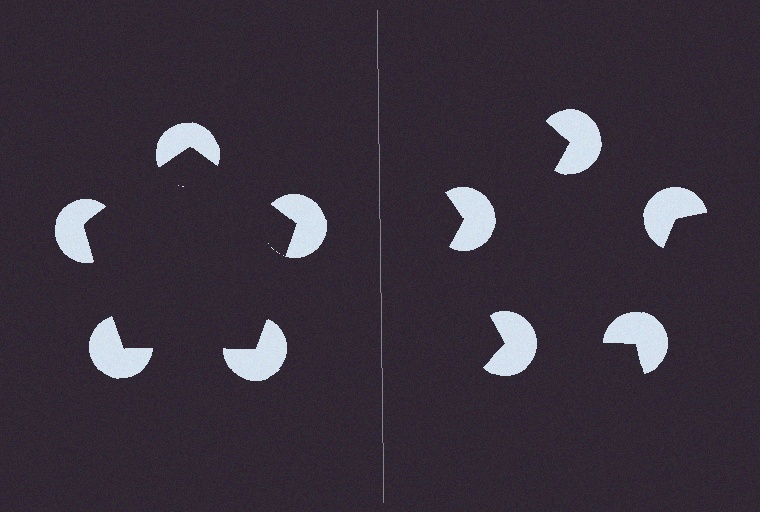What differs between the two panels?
The pac-man discs are positioned identically on both sides; only the wedge orientations differ. On the left they align to a pentagon; on the right they are misaligned.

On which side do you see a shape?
An illusory pentagon appears on the left side. On the right side the wedge cuts are rotated, so no coherent shape forms.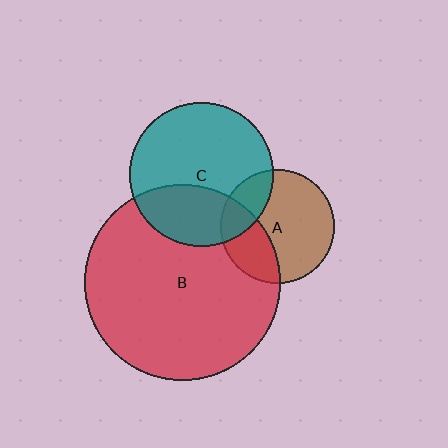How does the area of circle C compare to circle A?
Approximately 1.6 times.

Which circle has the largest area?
Circle B (red).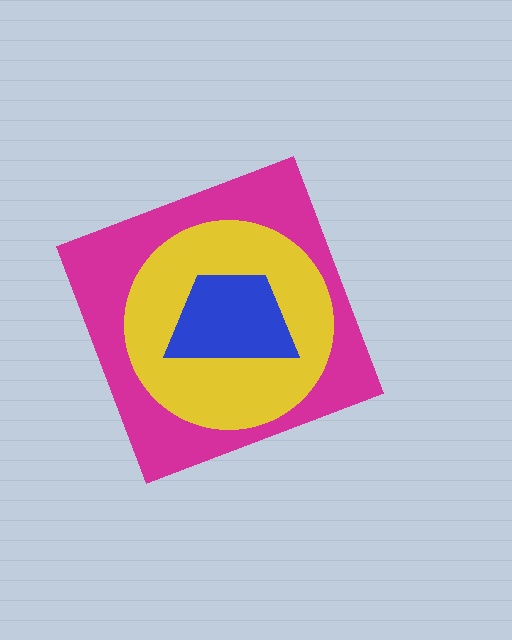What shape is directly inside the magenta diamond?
The yellow circle.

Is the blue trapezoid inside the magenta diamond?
Yes.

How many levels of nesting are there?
3.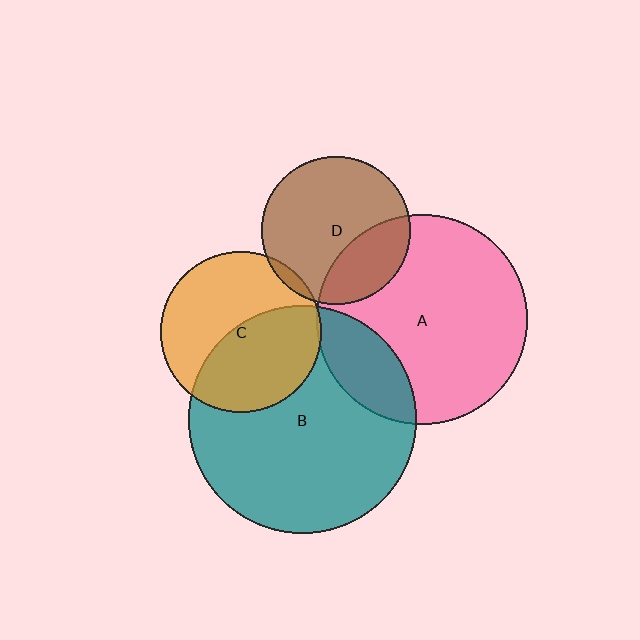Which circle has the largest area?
Circle B (teal).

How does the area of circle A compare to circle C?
Approximately 1.7 times.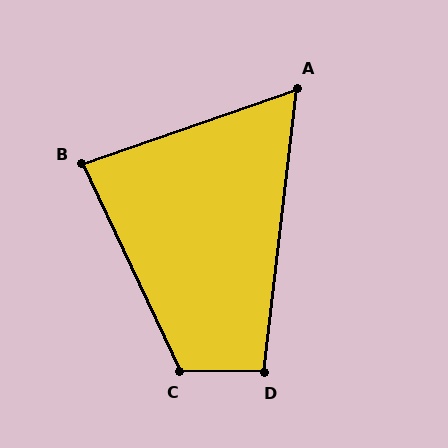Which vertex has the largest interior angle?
C, at approximately 116 degrees.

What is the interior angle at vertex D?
Approximately 96 degrees (obtuse).